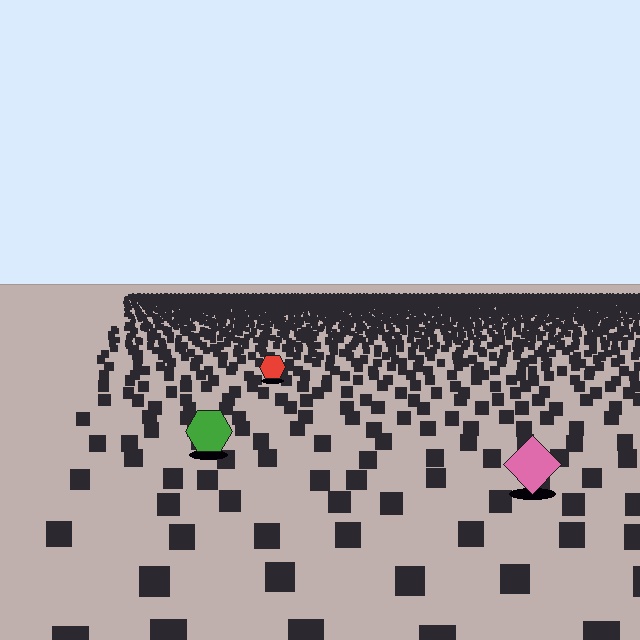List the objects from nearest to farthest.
From nearest to farthest: the pink diamond, the green hexagon, the red hexagon.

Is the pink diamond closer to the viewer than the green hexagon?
Yes. The pink diamond is closer — you can tell from the texture gradient: the ground texture is coarser near it.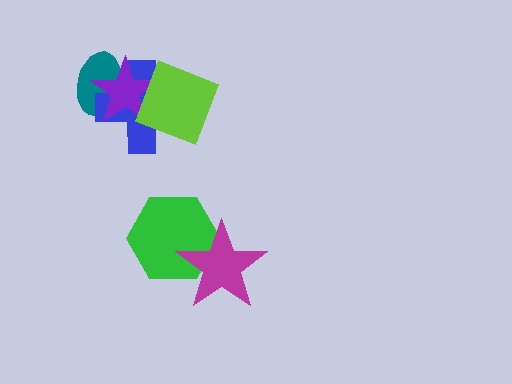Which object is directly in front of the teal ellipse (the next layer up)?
The blue cross is directly in front of the teal ellipse.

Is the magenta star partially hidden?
No, no other shape covers it.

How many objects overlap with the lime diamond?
2 objects overlap with the lime diamond.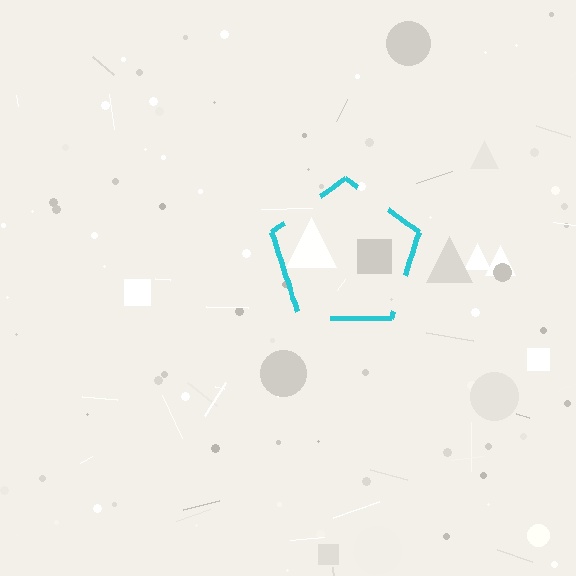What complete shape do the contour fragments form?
The contour fragments form a pentagon.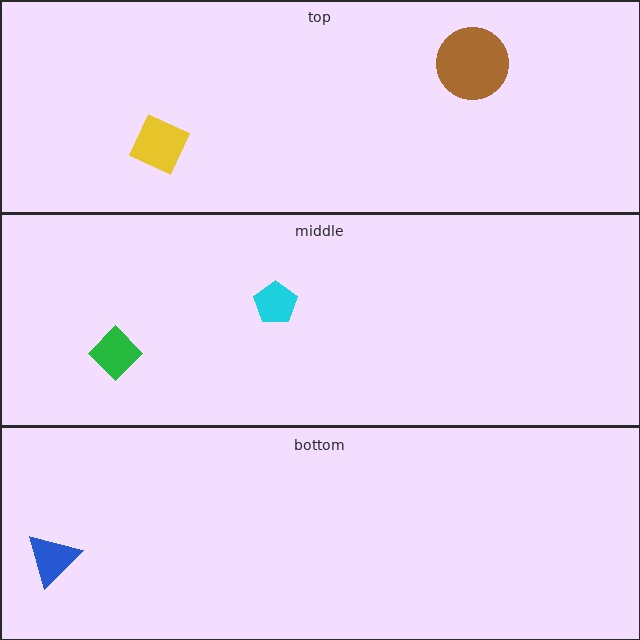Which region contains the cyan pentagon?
The middle region.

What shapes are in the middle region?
The green diamond, the cyan pentagon.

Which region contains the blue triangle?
The bottom region.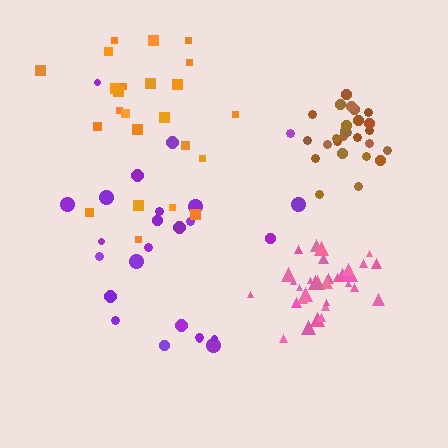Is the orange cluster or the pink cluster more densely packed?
Pink.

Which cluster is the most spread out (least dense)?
Orange.